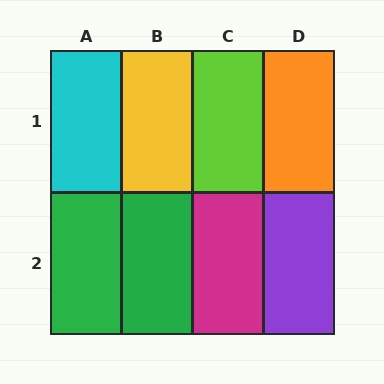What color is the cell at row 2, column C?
Magenta.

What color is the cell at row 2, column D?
Purple.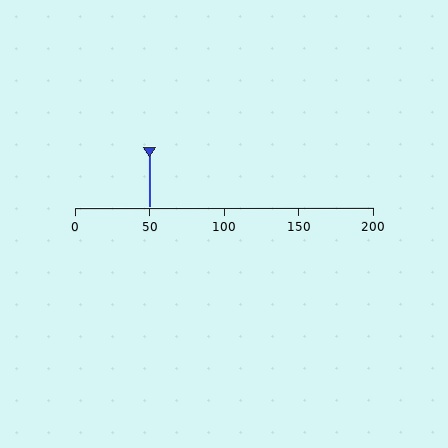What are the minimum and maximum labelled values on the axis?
The axis runs from 0 to 200.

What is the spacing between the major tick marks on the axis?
The major ticks are spaced 50 apart.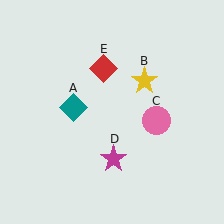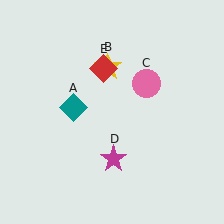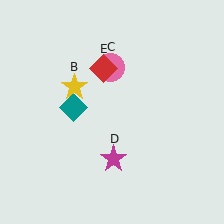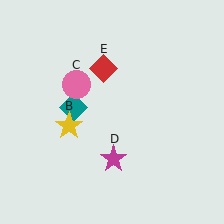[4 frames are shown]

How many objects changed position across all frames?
2 objects changed position: yellow star (object B), pink circle (object C).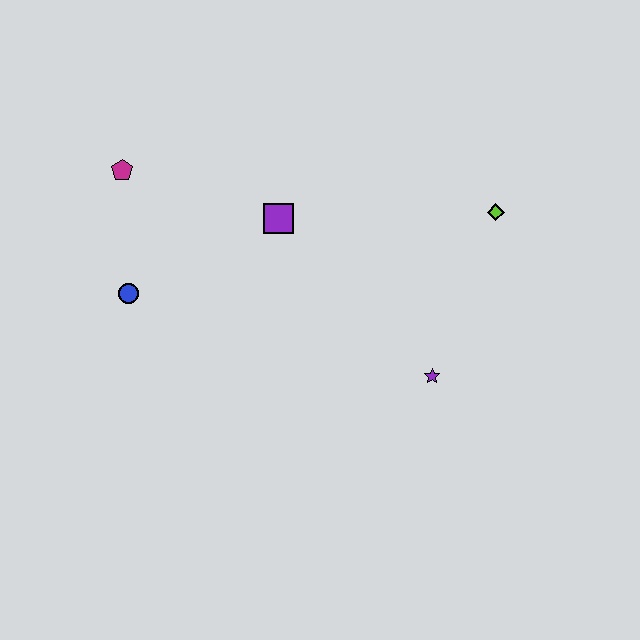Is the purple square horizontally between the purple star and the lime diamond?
No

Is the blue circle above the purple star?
Yes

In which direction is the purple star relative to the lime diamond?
The purple star is below the lime diamond.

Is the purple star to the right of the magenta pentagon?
Yes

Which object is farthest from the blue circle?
The lime diamond is farthest from the blue circle.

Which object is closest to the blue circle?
The magenta pentagon is closest to the blue circle.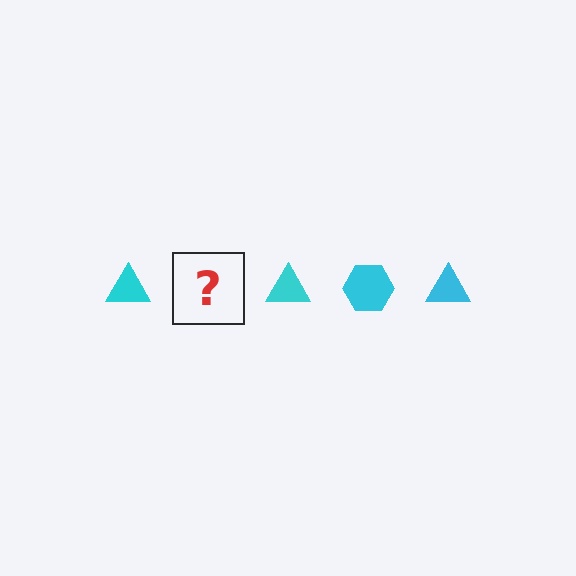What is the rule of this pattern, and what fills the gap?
The rule is that the pattern cycles through triangle, hexagon shapes in cyan. The gap should be filled with a cyan hexagon.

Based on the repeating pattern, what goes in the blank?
The blank should be a cyan hexagon.